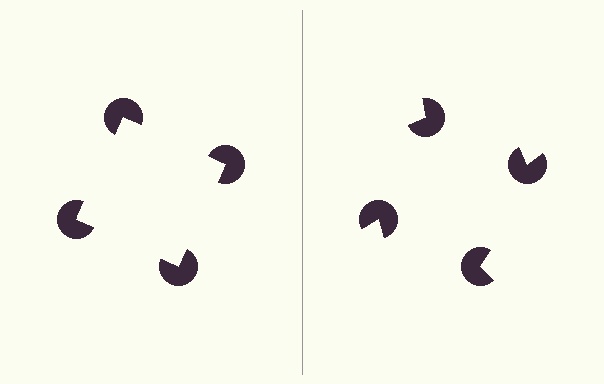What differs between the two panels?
The pac-man discs are positioned identically on both sides; only the wedge orientations differ. On the left they align to a square; on the right they are misaligned.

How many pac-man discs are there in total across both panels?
8 — 4 on each side.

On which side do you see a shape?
An illusory square appears on the left side. On the right side the wedge cuts are rotated, so no coherent shape forms.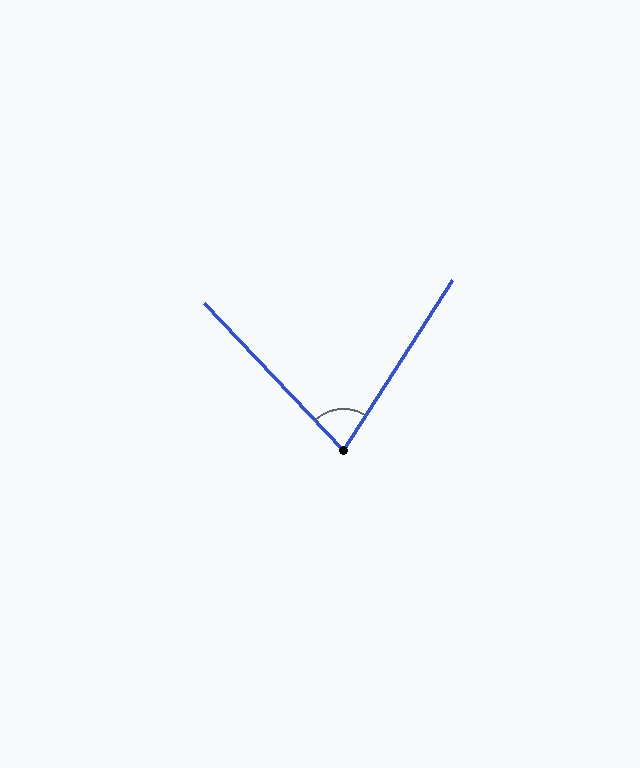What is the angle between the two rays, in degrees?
Approximately 76 degrees.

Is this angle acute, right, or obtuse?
It is acute.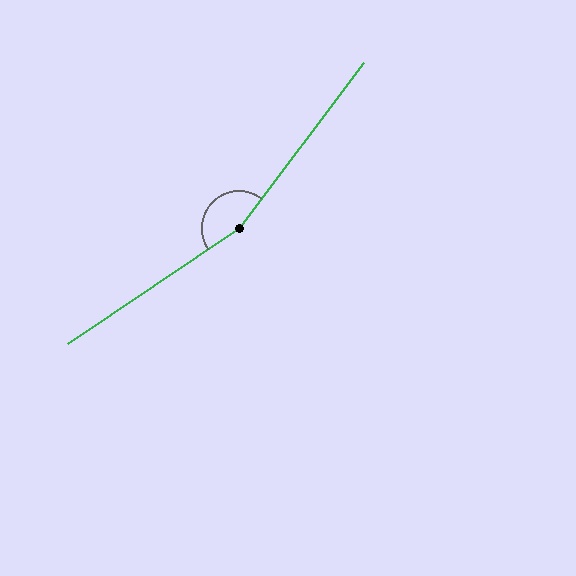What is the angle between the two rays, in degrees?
Approximately 161 degrees.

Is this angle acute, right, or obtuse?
It is obtuse.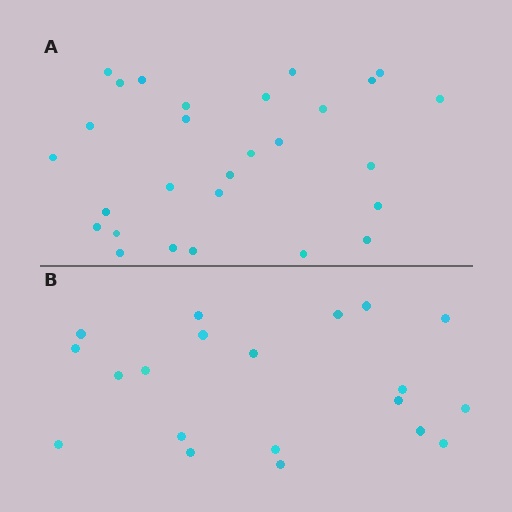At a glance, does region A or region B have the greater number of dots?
Region A (the top region) has more dots.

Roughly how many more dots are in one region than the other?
Region A has roughly 8 or so more dots than region B.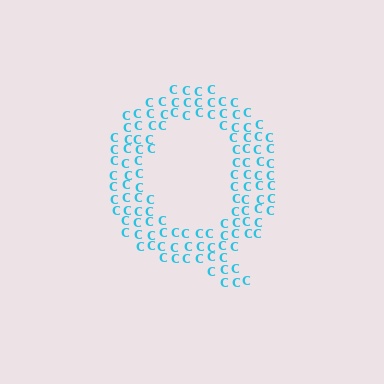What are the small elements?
The small elements are letter C's.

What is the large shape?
The large shape is the letter Q.